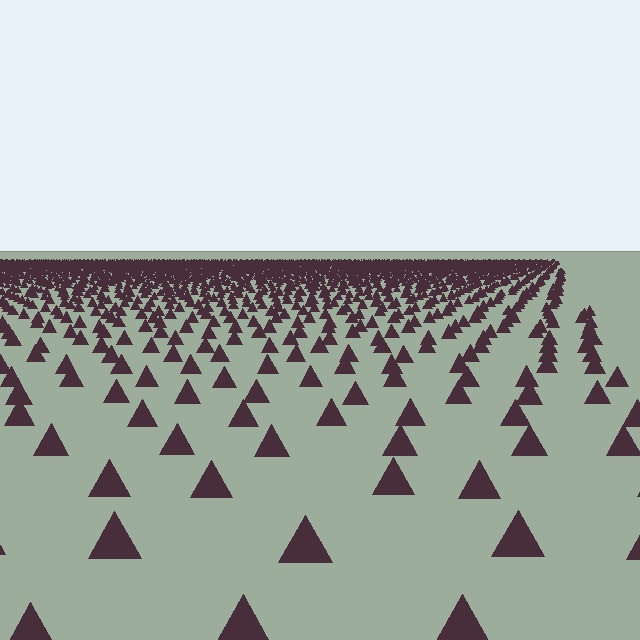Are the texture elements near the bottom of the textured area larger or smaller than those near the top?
Larger. Near the bottom, elements are closer to the viewer and appear at a bigger on-screen size.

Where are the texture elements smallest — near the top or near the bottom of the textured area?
Near the top.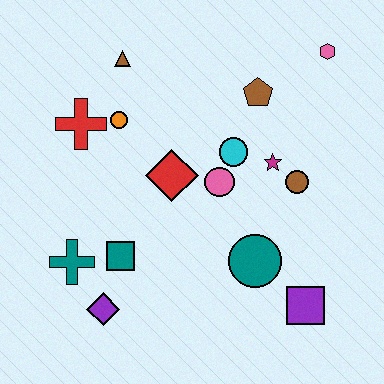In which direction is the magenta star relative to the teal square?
The magenta star is to the right of the teal square.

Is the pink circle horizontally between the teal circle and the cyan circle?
No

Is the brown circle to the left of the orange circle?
No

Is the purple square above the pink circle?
No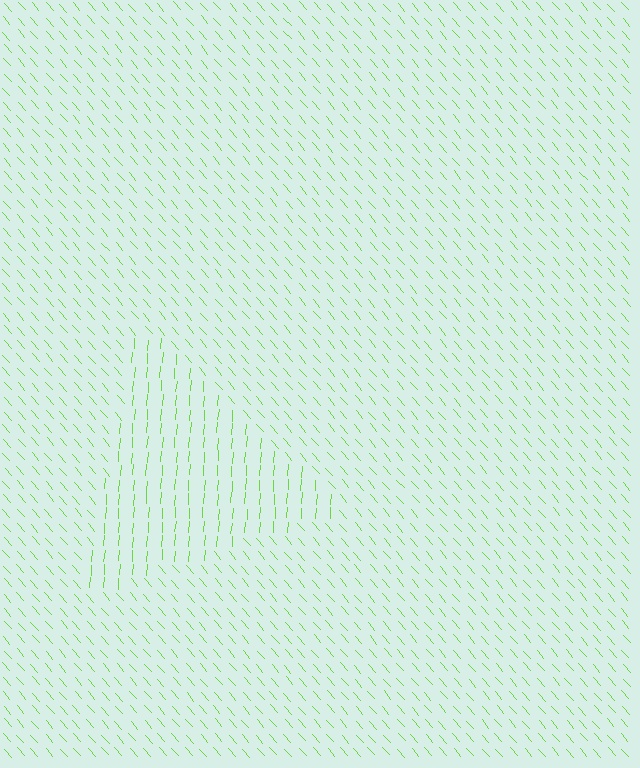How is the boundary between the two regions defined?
The boundary is defined purely by a change in line orientation (approximately 45 degrees difference). All lines are the same color and thickness.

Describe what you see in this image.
The image is filled with small lime line segments. A triangle region in the image has lines oriented differently from the surrounding lines, creating a visible texture boundary.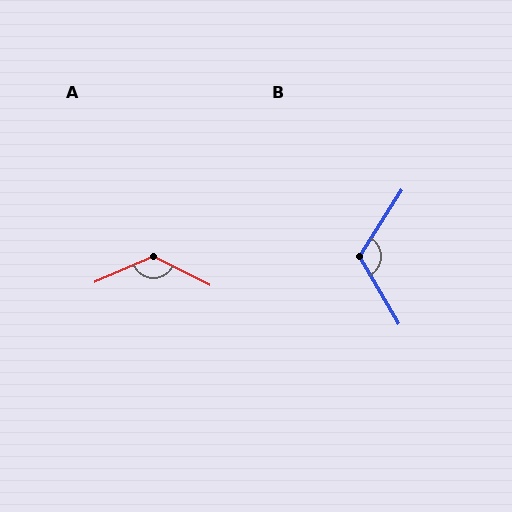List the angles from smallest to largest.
B (117°), A (130°).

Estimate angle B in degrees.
Approximately 117 degrees.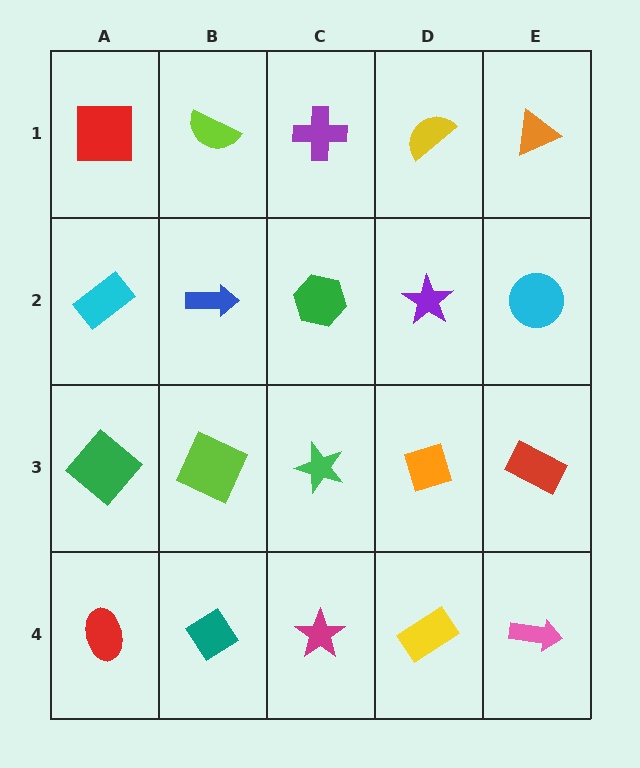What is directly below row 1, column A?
A cyan rectangle.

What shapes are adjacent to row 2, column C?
A purple cross (row 1, column C), a green star (row 3, column C), a blue arrow (row 2, column B), a purple star (row 2, column D).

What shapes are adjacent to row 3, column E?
A cyan circle (row 2, column E), a pink arrow (row 4, column E), an orange diamond (row 3, column D).